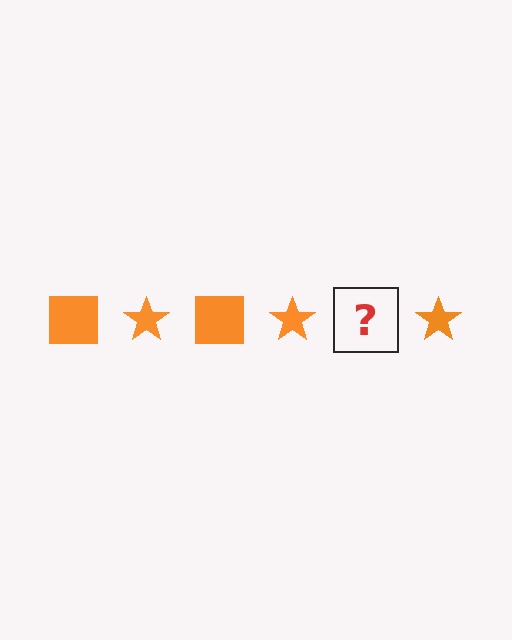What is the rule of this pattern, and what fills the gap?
The rule is that the pattern cycles through square, star shapes in orange. The gap should be filled with an orange square.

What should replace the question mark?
The question mark should be replaced with an orange square.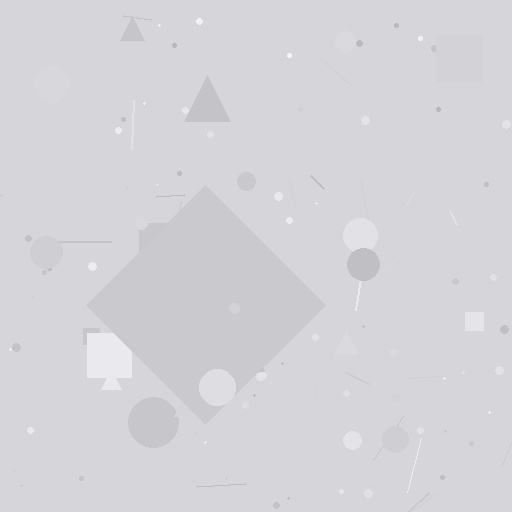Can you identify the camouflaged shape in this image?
The camouflaged shape is a diamond.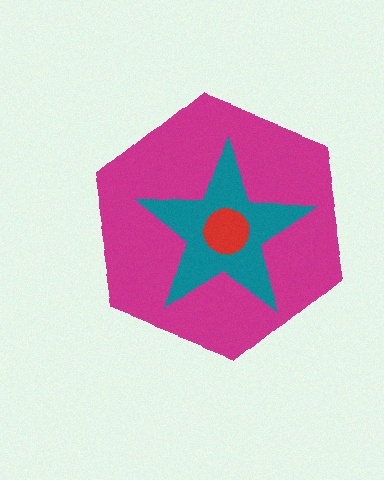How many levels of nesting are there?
3.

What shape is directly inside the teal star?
The red circle.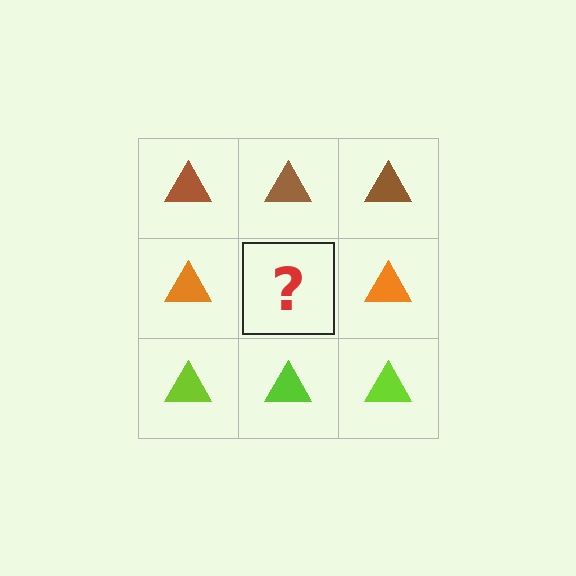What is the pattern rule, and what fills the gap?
The rule is that each row has a consistent color. The gap should be filled with an orange triangle.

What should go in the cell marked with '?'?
The missing cell should contain an orange triangle.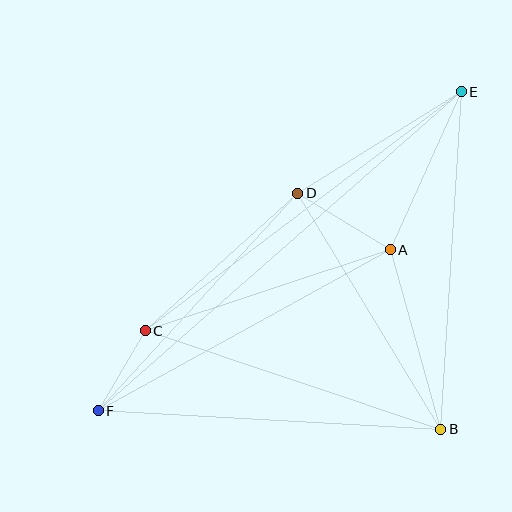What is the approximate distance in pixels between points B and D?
The distance between B and D is approximately 276 pixels.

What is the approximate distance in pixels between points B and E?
The distance between B and E is approximately 338 pixels.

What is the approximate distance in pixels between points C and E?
The distance between C and E is approximately 396 pixels.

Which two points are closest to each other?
Points C and F are closest to each other.